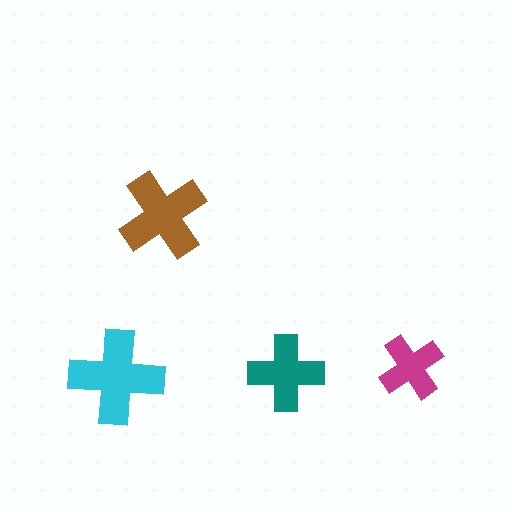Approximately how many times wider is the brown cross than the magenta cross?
About 1.5 times wider.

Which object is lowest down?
The cyan cross is bottommost.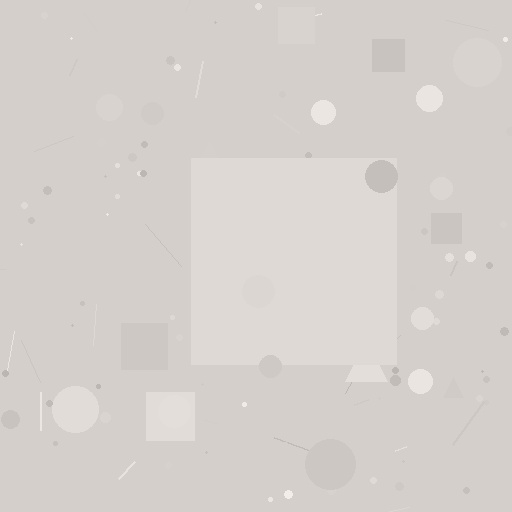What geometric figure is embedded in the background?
A square is embedded in the background.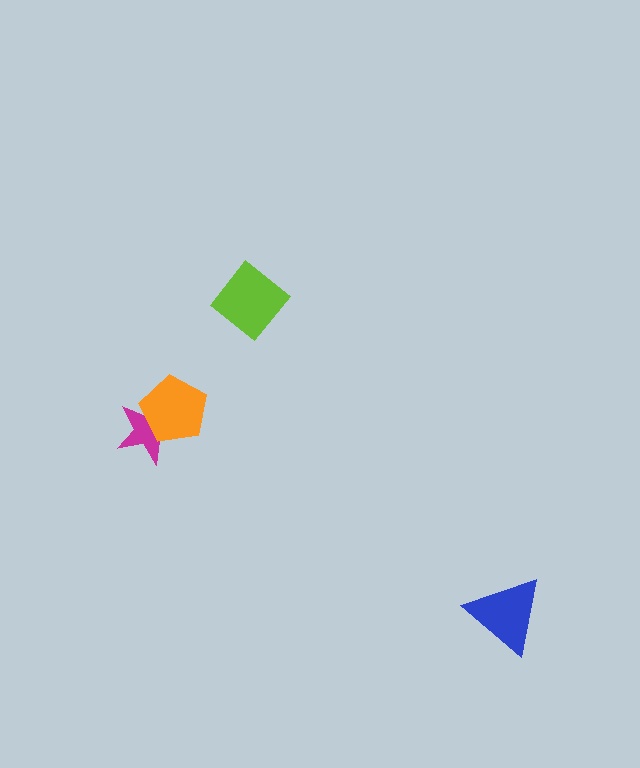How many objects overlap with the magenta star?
1 object overlaps with the magenta star.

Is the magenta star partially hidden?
Yes, it is partially covered by another shape.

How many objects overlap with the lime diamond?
0 objects overlap with the lime diamond.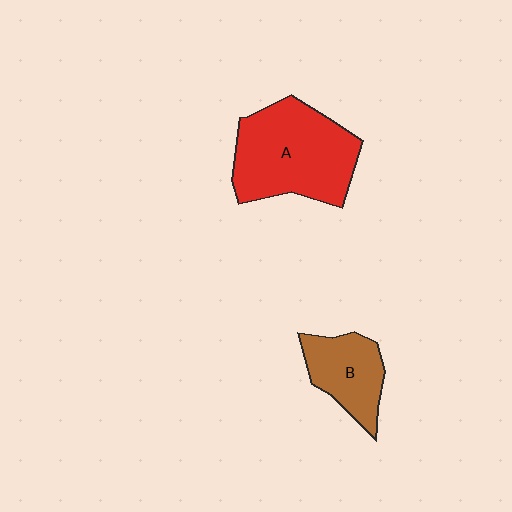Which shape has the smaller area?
Shape B (brown).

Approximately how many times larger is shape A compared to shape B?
Approximately 1.9 times.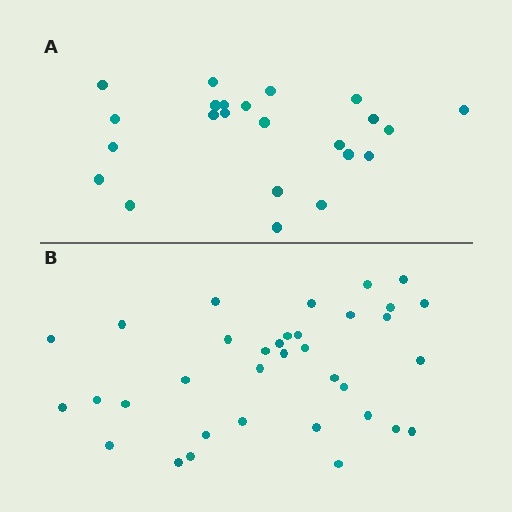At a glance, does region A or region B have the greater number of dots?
Region B (the bottom region) has more dots.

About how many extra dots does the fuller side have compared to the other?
Region B has roughly 12 or so more dots than region A.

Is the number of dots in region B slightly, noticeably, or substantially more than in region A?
Region B has substantially more. The ratio is roughly 1.5 to 1.